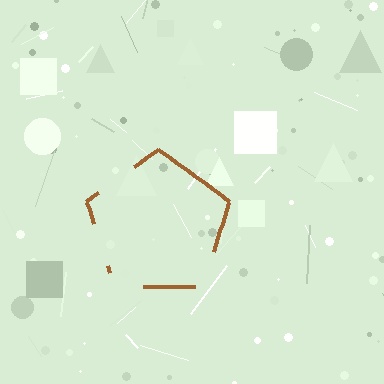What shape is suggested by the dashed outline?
The dashed outline suggests a pentagon.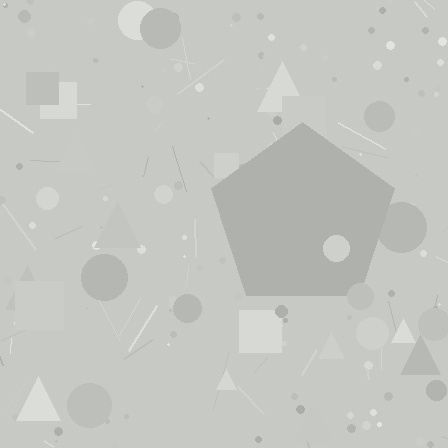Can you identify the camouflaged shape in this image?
The camouflaged shape is a pentagon.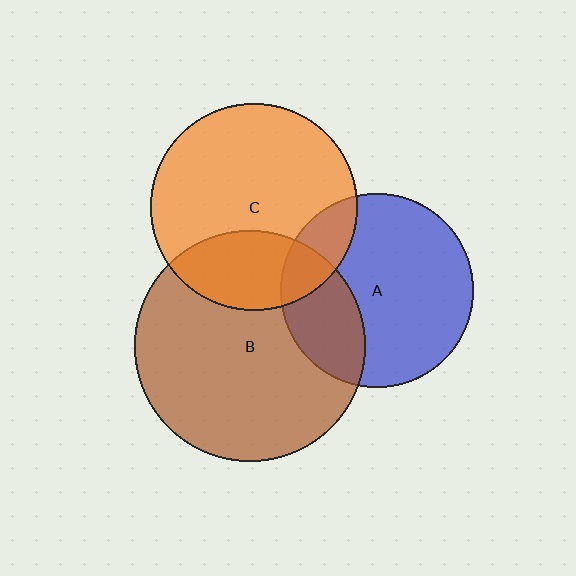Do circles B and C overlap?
Yes.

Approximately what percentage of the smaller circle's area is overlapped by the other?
Approximately 30%.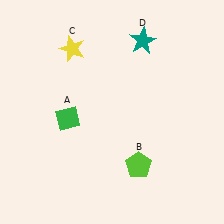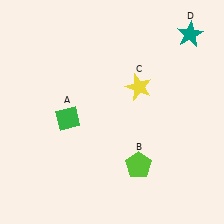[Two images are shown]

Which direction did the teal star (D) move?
The teal star (D) moved right.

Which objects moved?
The objects that moved are: the yellow star (C), the teal star (D).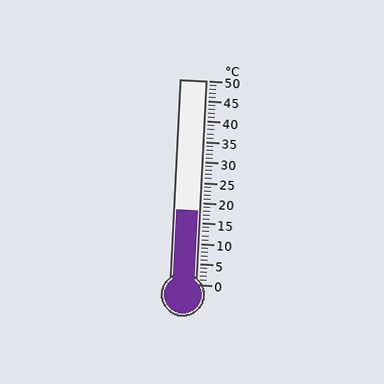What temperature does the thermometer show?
The thermometer shows approximately 18°C.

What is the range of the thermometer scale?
The thermometer scale ranges from 0°C to 50°C.